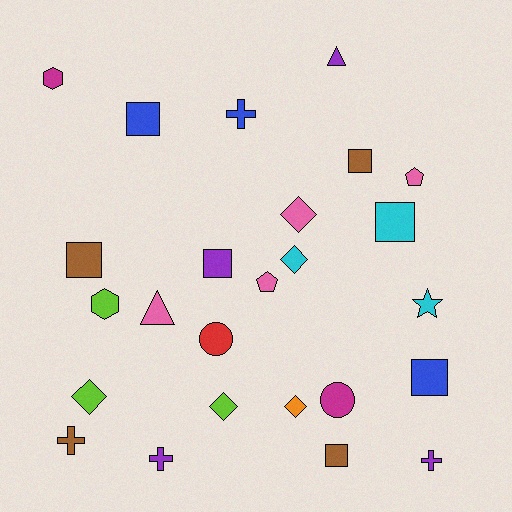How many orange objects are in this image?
There is 1 orange object.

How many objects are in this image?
There are 25 objects.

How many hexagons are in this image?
There are 2 hexagons.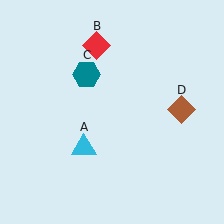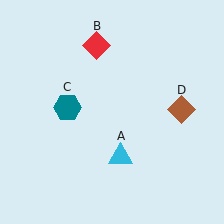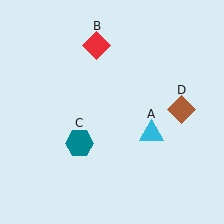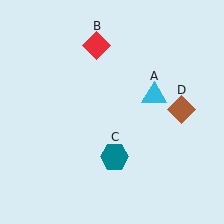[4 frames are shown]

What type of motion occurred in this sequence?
The cyan triangle (object A), teal hexagon (object C) rotated counterclockwise around the center of the scene.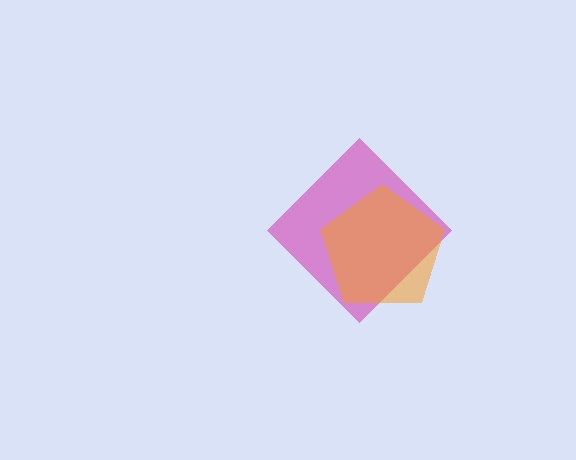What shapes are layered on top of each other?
The layered shapes are: a magenta diamond, an orange pentagon.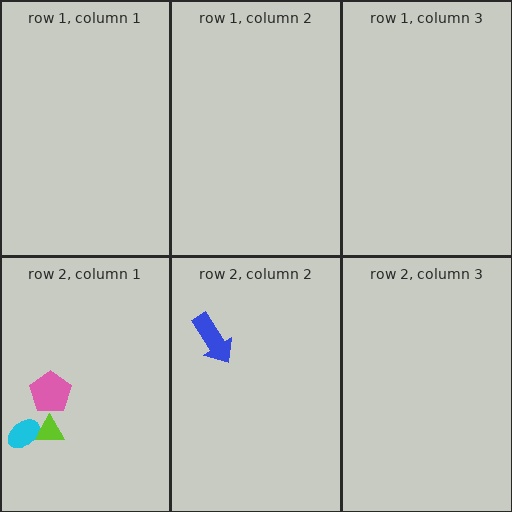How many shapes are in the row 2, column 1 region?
3.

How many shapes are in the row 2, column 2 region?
1.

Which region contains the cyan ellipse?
The row 2, column 1 region.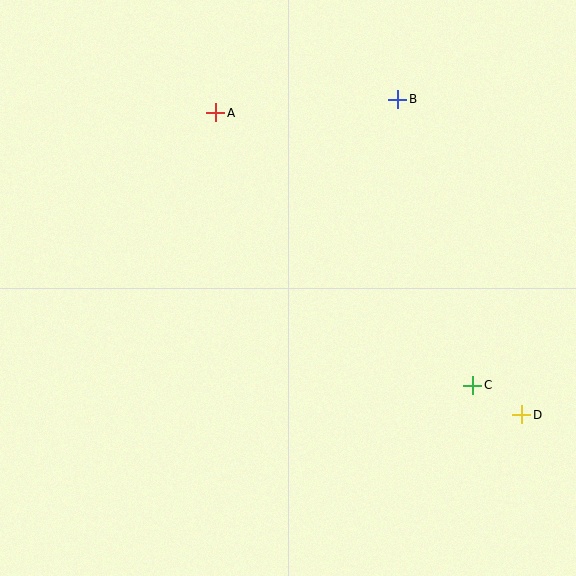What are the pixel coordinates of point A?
Point A is at (216, 113).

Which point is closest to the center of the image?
Point A at (216, 113) is closest to the center.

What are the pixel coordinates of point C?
Point C is at (473, 385).